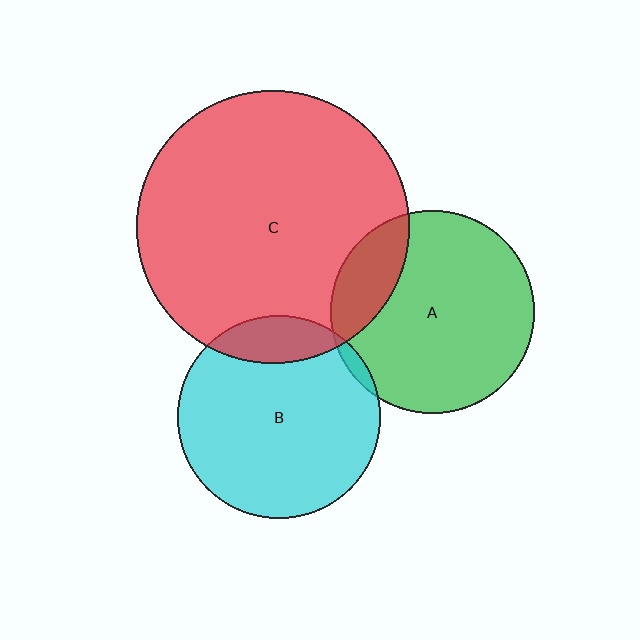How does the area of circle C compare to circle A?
Approximately 1.8 times.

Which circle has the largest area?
Circle C (red).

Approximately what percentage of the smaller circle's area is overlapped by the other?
Approximately 15%.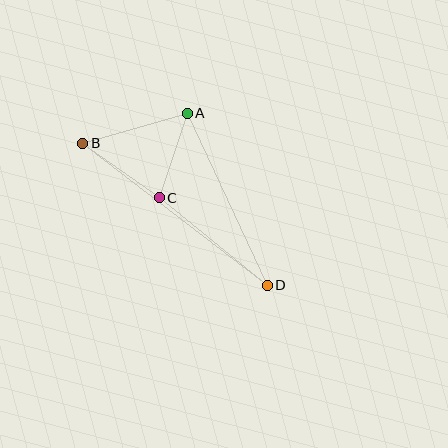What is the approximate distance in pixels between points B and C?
The distance between B and C is approximately 94 pixels.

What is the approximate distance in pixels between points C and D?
The distance between C and D is approximately 139 pixels.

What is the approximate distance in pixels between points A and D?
The distance between A and D is approximately 190 pixels.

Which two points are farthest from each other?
Points B and D are farthest from each other.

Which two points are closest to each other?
Points A and C are closest to each other.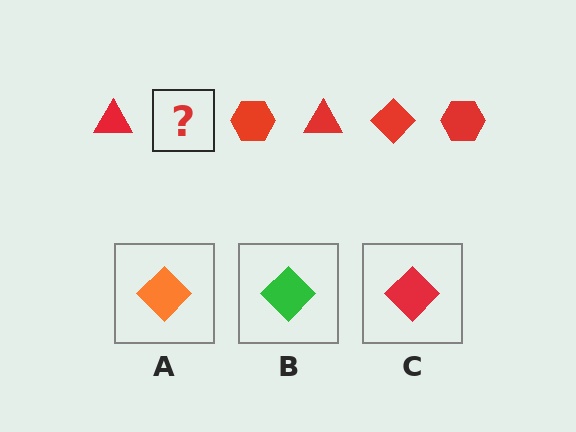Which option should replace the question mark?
Option C.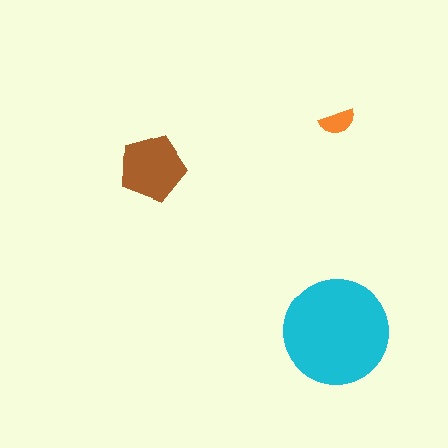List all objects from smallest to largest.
The orange semicircle, the brown pentagon, the cyan circle.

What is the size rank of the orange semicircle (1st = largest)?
3rd.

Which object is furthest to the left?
The brown pentagon is leftmost.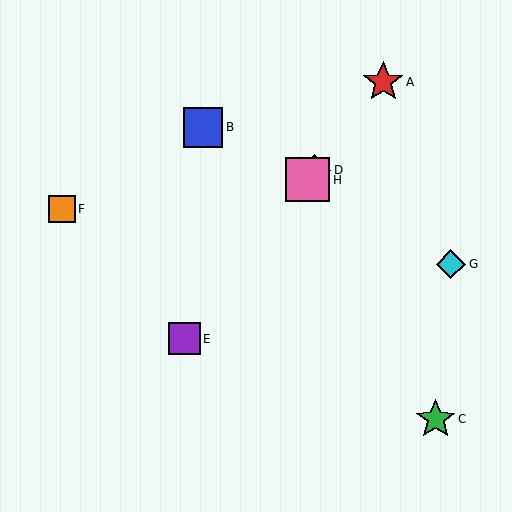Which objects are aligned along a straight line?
Objects A, D, E, H are aligned along a straight line.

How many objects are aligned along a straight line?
4 objects (A, D, E, H) are aligned along a straight line.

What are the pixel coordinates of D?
Object D is at (315, 170).